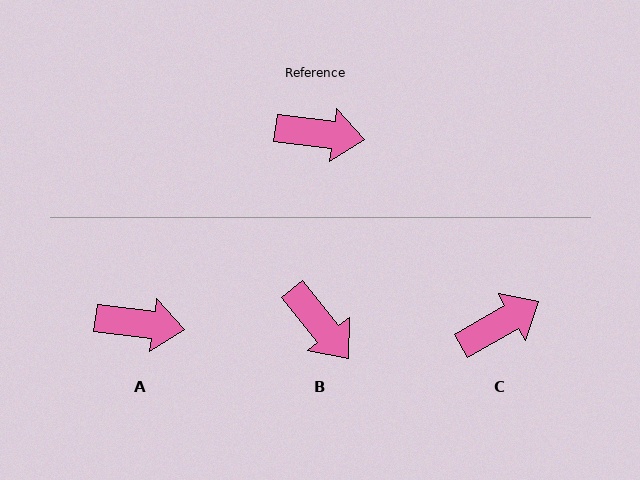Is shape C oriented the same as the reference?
No, it is off by about 37 degrees.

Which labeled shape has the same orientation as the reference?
A.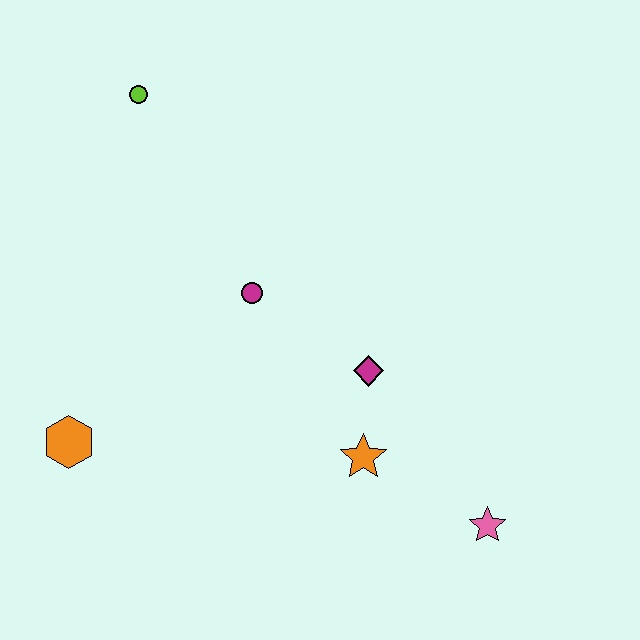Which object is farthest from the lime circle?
The pink star is farthest from the lime circle.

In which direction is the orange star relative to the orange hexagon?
The orange star is to the right of the orange hexagon.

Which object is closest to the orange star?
The magenta diamond is closest to the orange star.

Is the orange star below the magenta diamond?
Yes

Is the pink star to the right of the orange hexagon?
Yes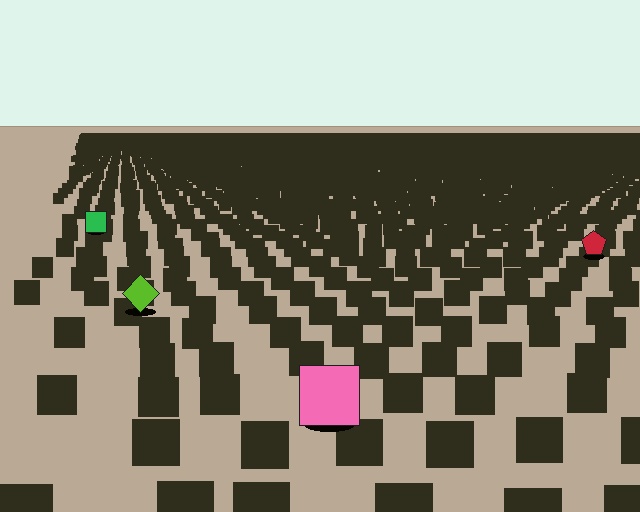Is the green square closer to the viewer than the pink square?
No. The pink square is closer — you can tell from the texture gradient: the ground texture is coarser near it.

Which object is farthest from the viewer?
The green square is farthest from the viewer. It appears smaller and the ground texture around it is denser.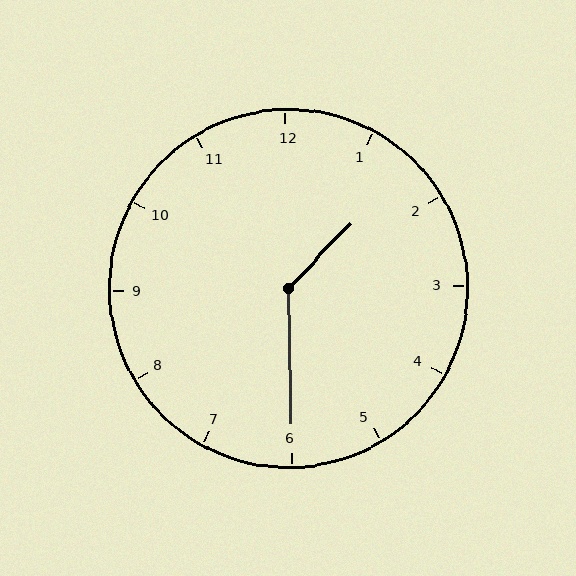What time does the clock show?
1:30.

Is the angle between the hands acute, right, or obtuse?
It is obtuse.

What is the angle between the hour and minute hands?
Approximately 135 degrees.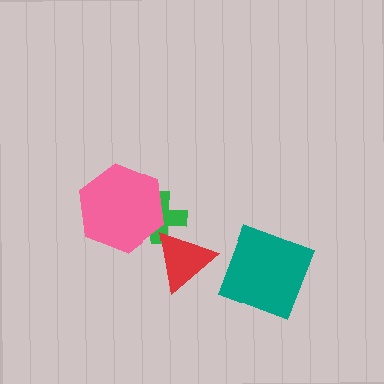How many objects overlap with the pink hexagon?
1 object overlaps with the pink hexagon.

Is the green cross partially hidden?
Yes, it is partially covered by another shape.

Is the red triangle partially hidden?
No, no other shape covers it.